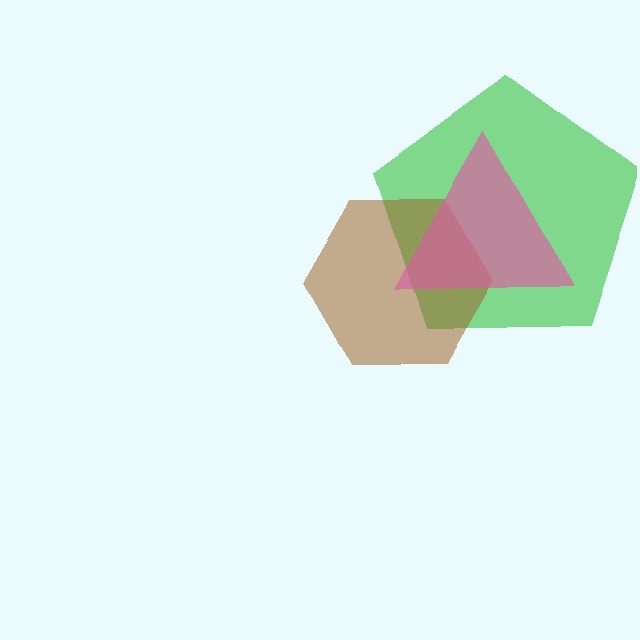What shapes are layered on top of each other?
The layered shapes are: a green pentagon, a brown hexagon, a pink triangle.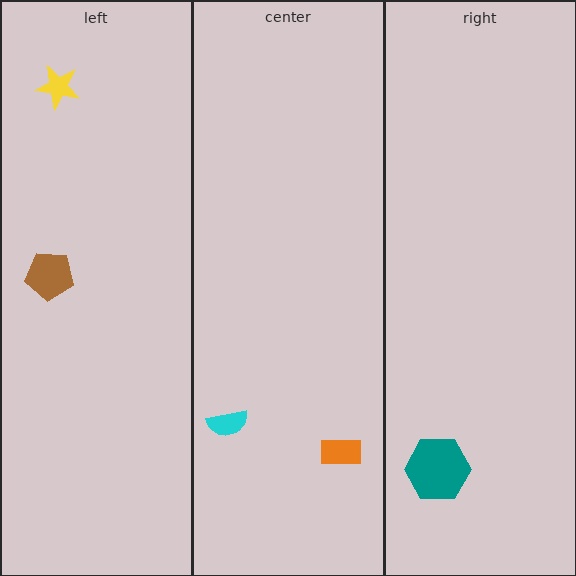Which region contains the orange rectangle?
The center region.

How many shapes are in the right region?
1.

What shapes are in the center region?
The cyan semicircle, the orange rectangle.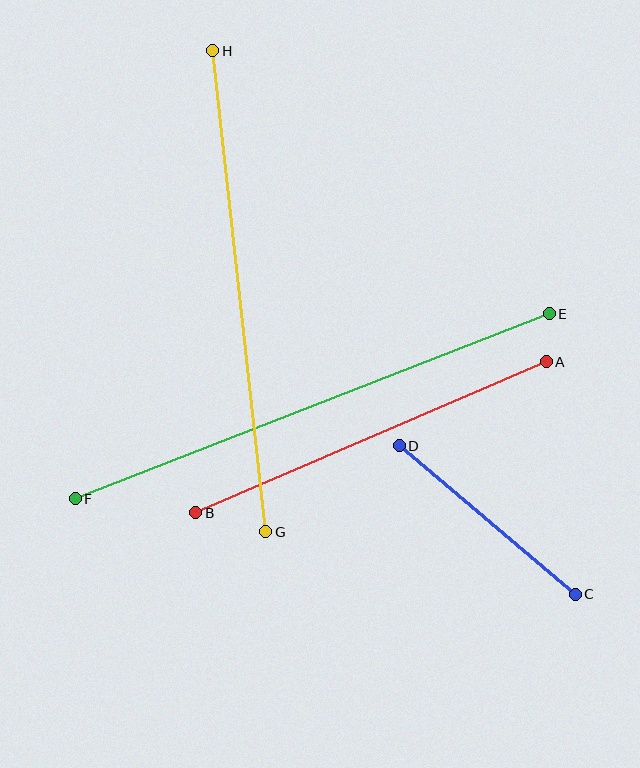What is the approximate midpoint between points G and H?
The midpoint is at approximately (239, 291) pixels.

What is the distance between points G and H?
The distance is approximately 484 pixels.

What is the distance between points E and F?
The distance is approximately 509 pixels.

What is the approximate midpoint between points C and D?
The midpoint is at approximately (487, 520) pixels.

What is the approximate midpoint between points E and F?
The midpoint is at approximately (312, 406) pixels.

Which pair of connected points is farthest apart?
Points E and F are farthest apart.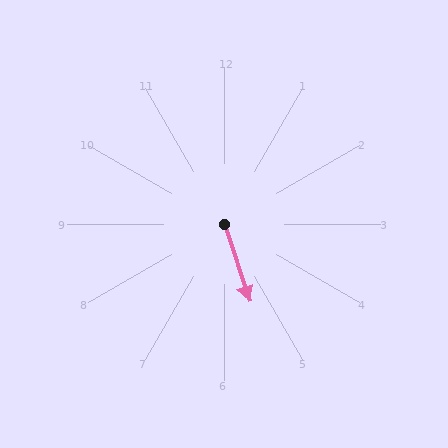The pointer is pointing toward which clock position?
Roughly 5 o'clock.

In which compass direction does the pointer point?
South.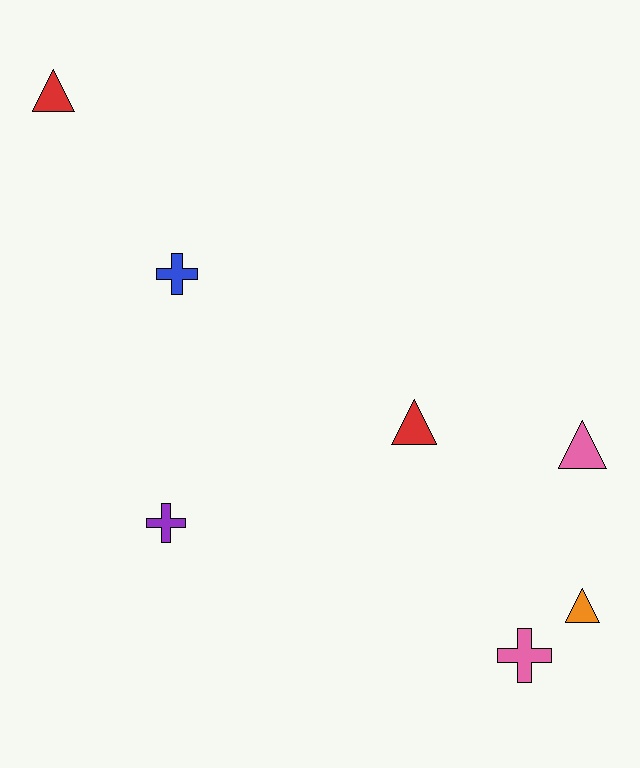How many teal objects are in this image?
There are no teal objects.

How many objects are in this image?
There are 7 objects.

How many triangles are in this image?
There are 4 triangles.